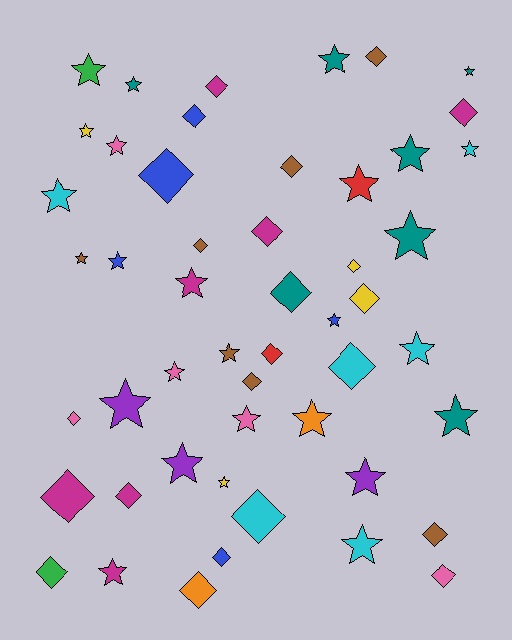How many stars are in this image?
There are 27 stars.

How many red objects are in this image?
There are 2 red objects.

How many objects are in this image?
There are 50 objects.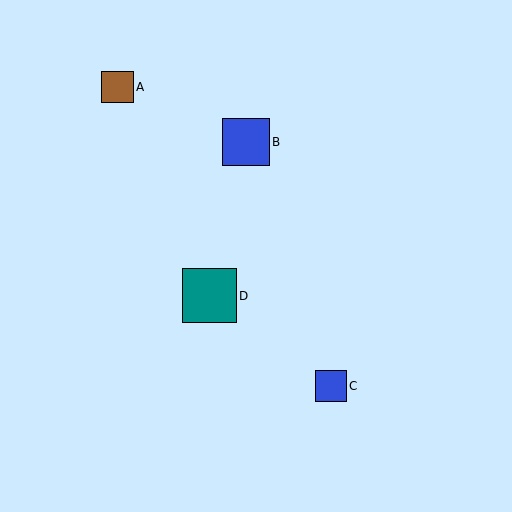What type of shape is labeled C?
Shape C is a blue square.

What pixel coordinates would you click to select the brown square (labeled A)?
Click at (117, 87) to select the brown square A.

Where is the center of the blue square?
The center of the blue square is at (246, 142).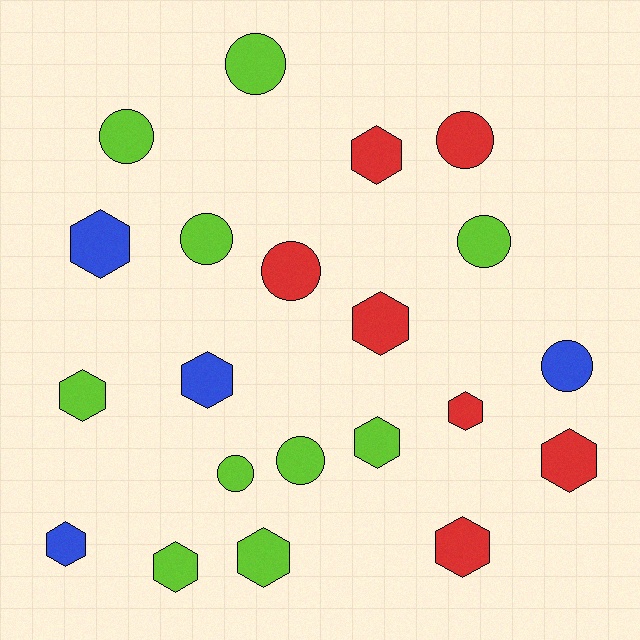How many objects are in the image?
There are 21 objects.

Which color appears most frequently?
Lime, with 10 objects.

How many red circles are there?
There are 2 red circles.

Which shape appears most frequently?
Hexagon, with 12 objects.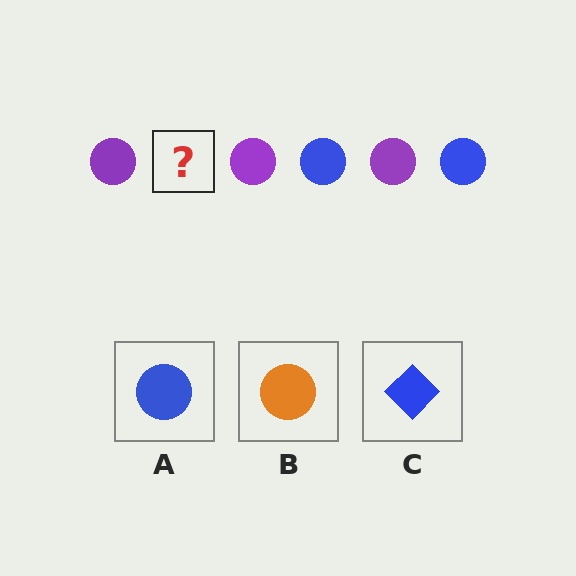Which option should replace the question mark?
Option A.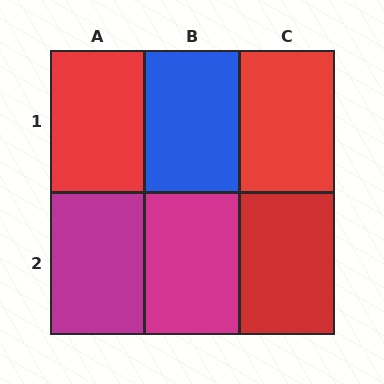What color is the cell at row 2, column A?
Magenta.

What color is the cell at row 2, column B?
Magenta.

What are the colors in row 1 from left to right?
Red, blue, red.